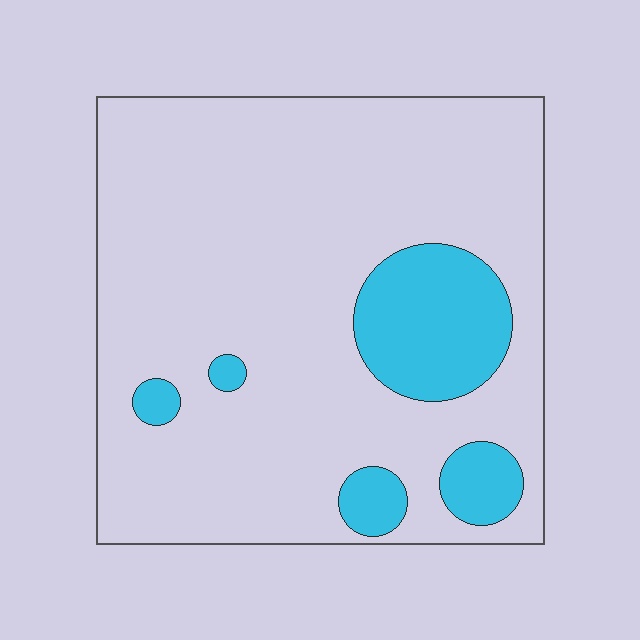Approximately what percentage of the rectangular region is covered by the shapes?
Approximately 15%.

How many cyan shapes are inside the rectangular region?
5.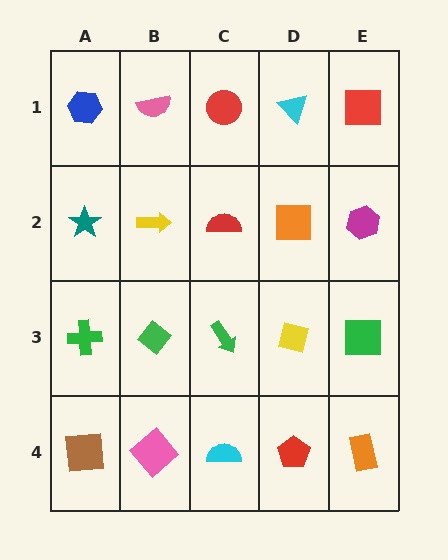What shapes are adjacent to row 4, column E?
A green square (row 3, column E), a red pentagon (row 4, column D).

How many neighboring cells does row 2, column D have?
4.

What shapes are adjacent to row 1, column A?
A teal star (row 2, column A), a pink semicircle (row 1, column B).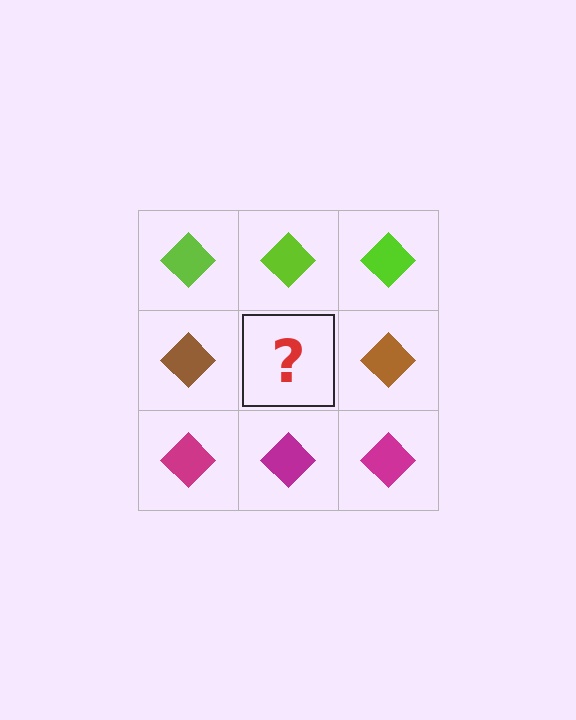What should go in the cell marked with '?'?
The missing cell should contain a brown diamond.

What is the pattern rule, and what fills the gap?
The rule is that each row has a consistent color. The gap should be filled with a brown diamond.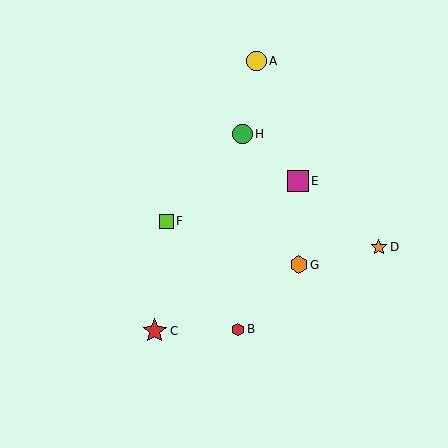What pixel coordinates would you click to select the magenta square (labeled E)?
Click at (298, 181) to select the magenta square E.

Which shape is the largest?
The red star (labeled C) is the largest.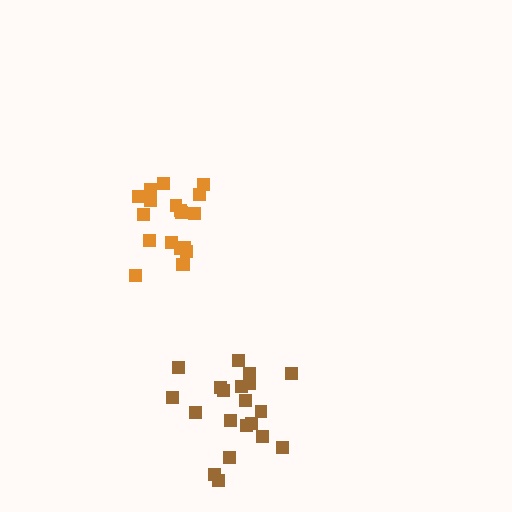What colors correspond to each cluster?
The clusters are colored: brown, orange.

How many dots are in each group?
Group 1: 20 dots, Group 2: 19 dots (39 total).